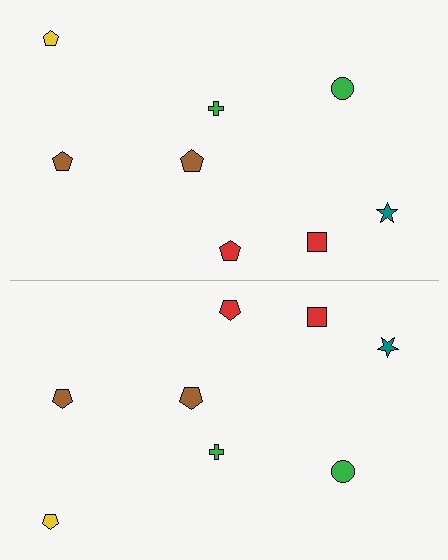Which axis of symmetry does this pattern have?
The pattern has a horizontal axis of symmetry running through the center of the image.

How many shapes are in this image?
There are 16 shapes in this image.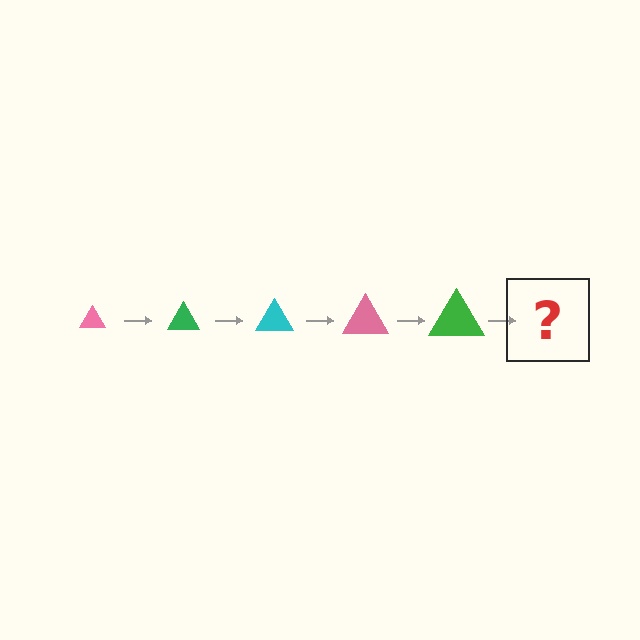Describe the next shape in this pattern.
It should be a cyan triangle, larger than the previous one.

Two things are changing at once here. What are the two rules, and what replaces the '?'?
The two rules are that the triangle grows larger each step and the color cycles through pink, green, and cyan. The '?' should be a cyan triangle, larger than the previous one.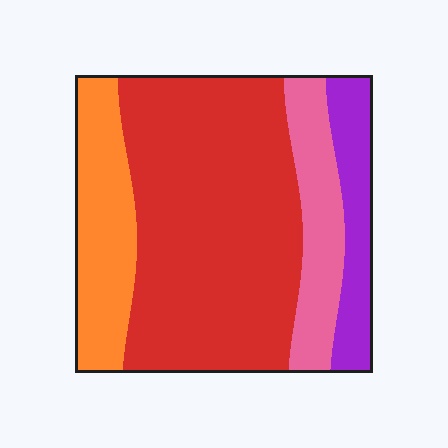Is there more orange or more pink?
Orange.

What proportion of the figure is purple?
Purple takes up about one eighth (1/8) of the figure.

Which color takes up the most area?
Red, at roughly 55%.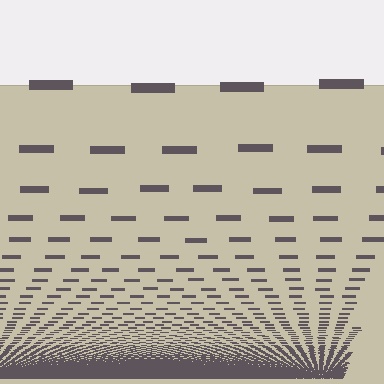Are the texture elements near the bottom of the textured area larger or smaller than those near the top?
Smaller. The gradient is inverted — elements near the bottom are smaller and denser.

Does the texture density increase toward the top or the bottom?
Density increases toward the bottom.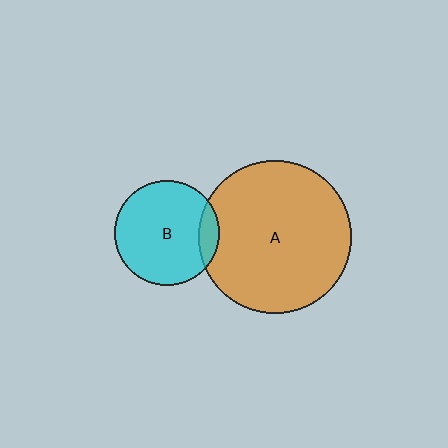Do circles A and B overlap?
Yes.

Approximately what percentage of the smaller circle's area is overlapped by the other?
Approximately 10%.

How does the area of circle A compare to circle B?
Approximately 2.1 times.